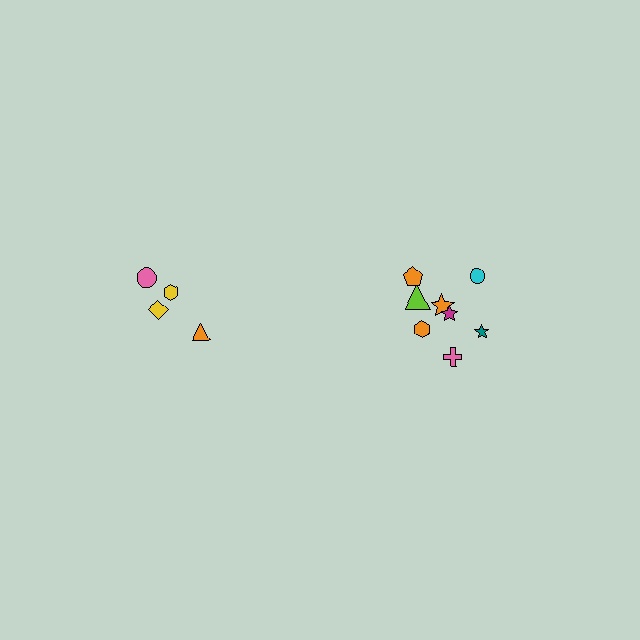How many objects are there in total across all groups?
There are 12 objects.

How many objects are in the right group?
There are 8 objects.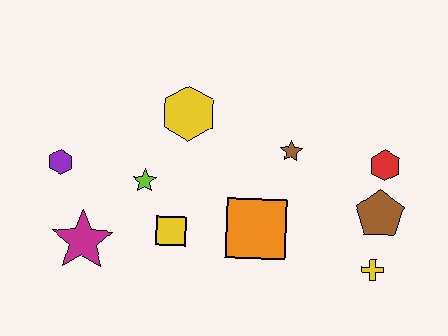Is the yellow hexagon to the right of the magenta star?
Yes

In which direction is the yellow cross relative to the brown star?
The yellow cross is below the brown star.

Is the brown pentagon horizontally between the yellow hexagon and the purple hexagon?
No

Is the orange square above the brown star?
No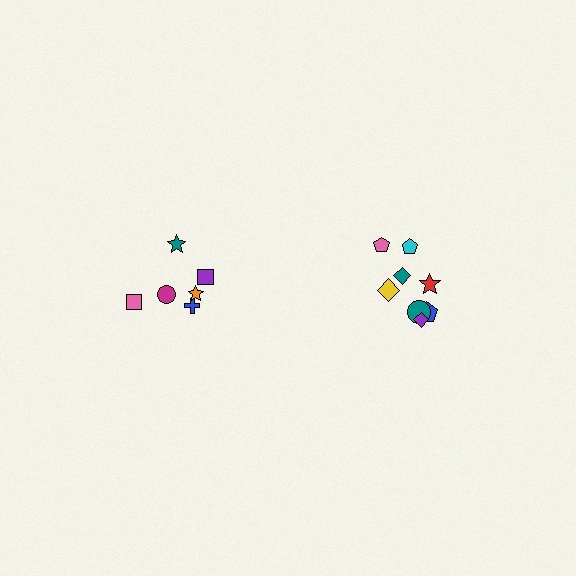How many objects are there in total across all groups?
There are 14 objects.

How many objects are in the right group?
There are 8 objects.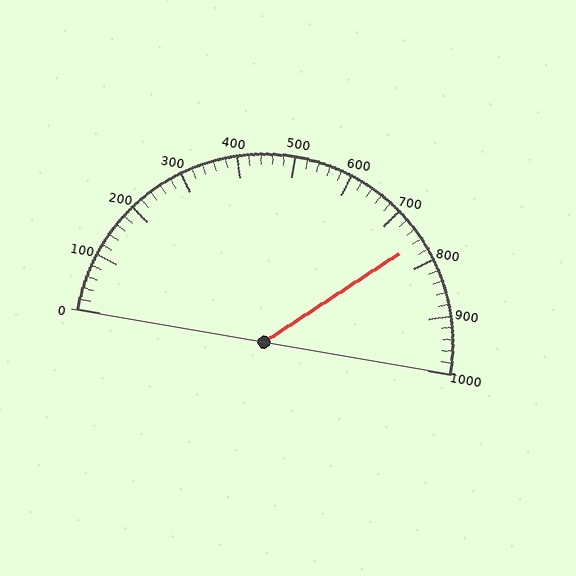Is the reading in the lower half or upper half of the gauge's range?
The reading is in the upper half of the range (0 to 1000).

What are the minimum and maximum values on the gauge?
The gauge ranges from 0 to 1000.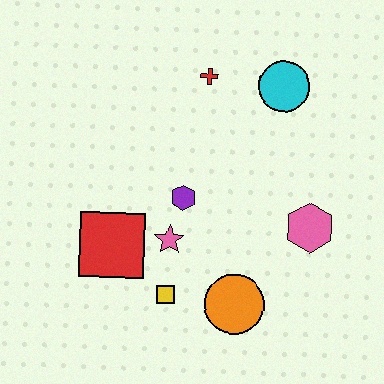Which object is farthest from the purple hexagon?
The cyan circle is farthest from the purple hexagon.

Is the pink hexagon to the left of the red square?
No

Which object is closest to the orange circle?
The yellow square is closest to the orange circle.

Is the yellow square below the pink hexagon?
Yes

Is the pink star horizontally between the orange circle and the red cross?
No